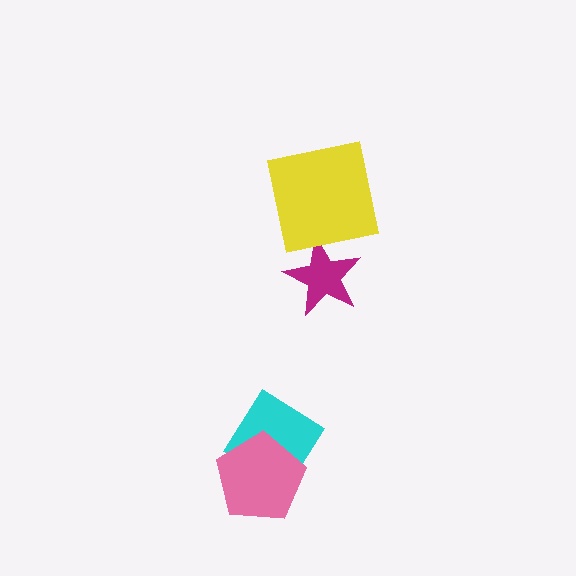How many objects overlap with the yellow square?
0 objects overlap with the yellow square.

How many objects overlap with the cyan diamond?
1 object overlaps with the cyan diamond.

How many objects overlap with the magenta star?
0 objects overlap with the magenta star.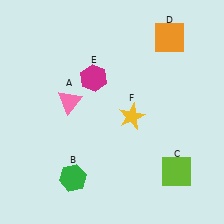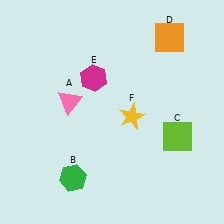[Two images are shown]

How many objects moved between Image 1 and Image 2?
1 object moved between the two images.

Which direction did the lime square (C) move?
The lime square (C) moved up.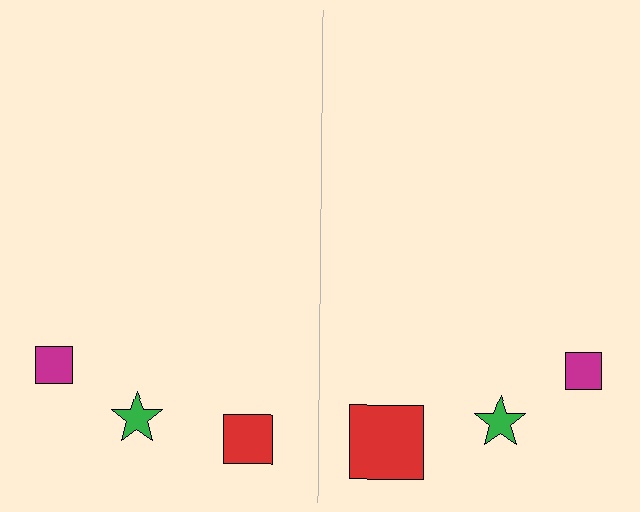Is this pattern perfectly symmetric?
No, the pattern is not perfectly symmetric. The red square on the right side has a different size than its mirror counterpart.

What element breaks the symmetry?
The red square on the right side has a different size than its mirror counterpart.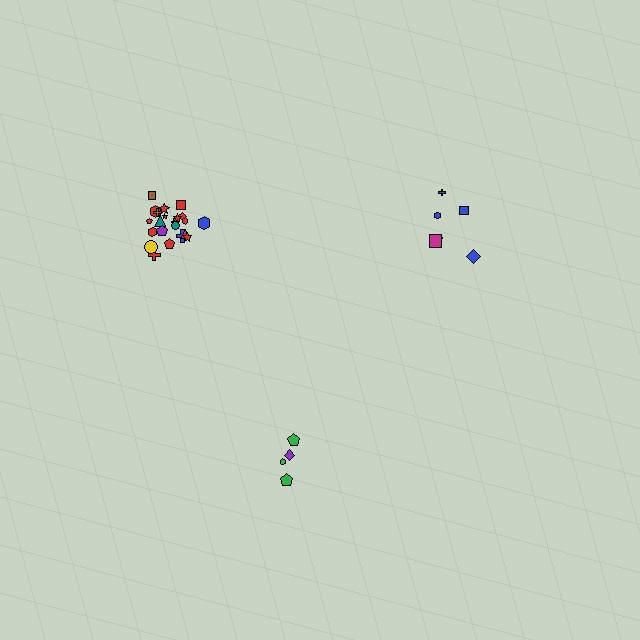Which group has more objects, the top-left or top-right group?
The top-left group.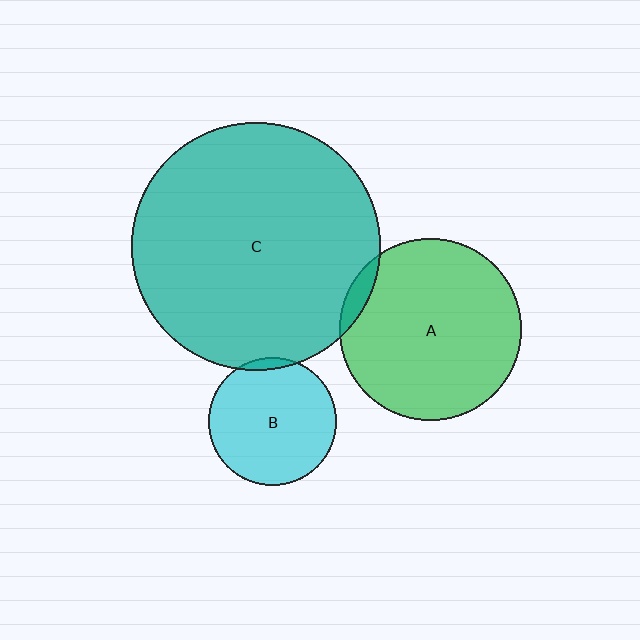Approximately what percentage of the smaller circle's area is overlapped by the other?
Approximately 5%.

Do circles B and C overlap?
Yes.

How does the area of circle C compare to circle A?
Approximately 1.9 times.